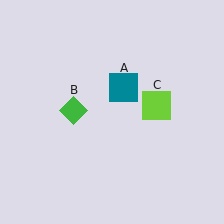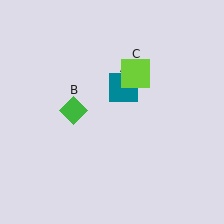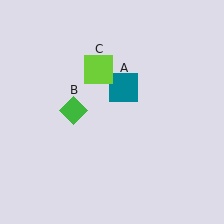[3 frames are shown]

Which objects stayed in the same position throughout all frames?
Teal square (object A) and green diamond (object B) remained stationary.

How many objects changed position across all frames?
1 object changed position: lime square (object C).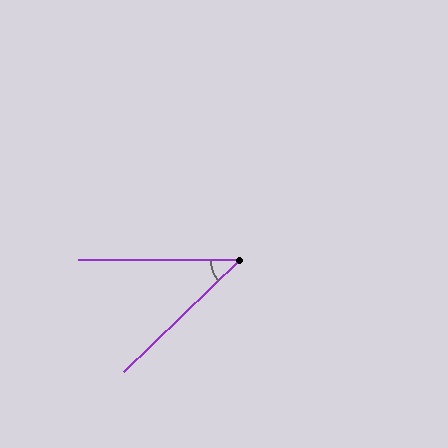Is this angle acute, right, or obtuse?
It is acute.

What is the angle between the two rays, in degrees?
Approximately 44 degrees.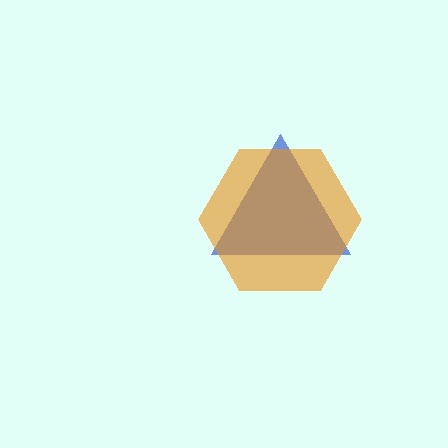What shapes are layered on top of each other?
The layered shapes are: a blue triangle, an orange hexagon.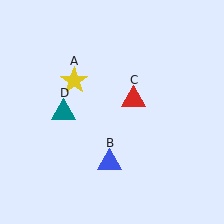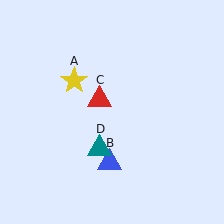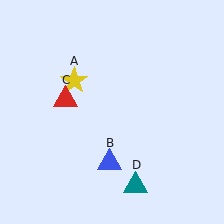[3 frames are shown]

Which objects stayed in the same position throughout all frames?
Yellow star (object A) and blue triangle (object B) remained stationary.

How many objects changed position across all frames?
2 objects changed position: red triangle (object C), teal triangle (object D).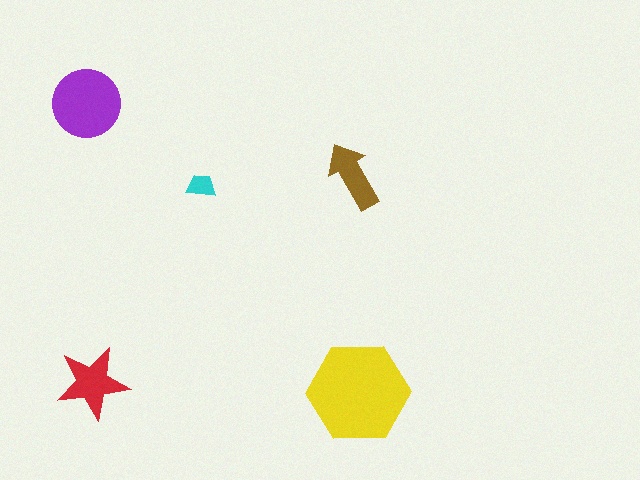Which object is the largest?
The yellow hexagon.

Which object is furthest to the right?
The yellow hexagon is rightmost.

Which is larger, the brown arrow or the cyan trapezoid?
The brown arrow.